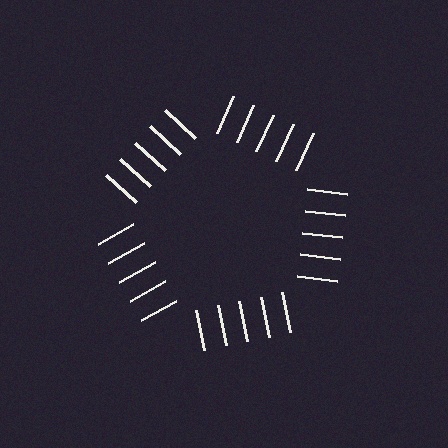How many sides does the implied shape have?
5 sides — the line-ends trace a pentagon.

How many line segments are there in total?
25 — 5 along each of the 5 edges.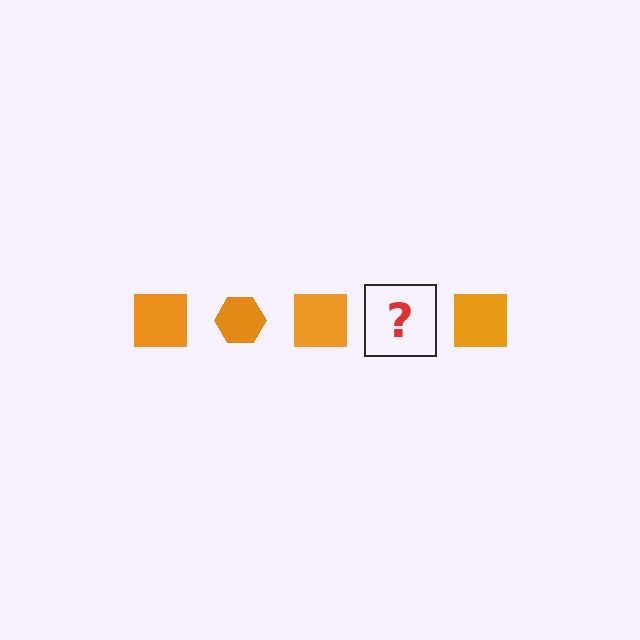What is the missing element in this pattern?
The missing element is an orange hexagon.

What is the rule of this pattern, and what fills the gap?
The rule is that the pattern cycles through square, hexagon shapes in orange. The gap should be filled with an orange hexagon.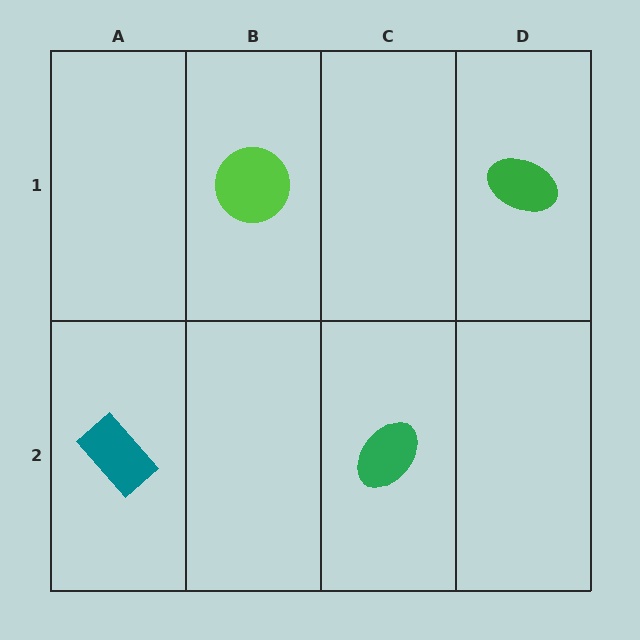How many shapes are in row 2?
2 shapes.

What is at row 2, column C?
A green ellipse.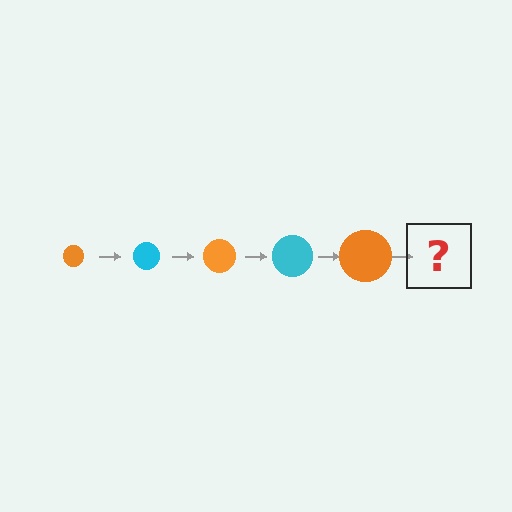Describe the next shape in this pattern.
It should be a cyan circle, larger than the previous one.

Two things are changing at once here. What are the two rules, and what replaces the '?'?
The two rules are that the circle grows larger each step and the color cycles through orange and cyan. The '?' should be a cyan circle, larger than the previous one.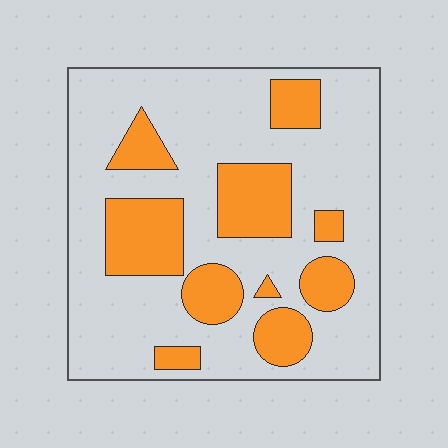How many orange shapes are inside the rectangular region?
10.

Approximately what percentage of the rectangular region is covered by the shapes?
Approximately 30%.